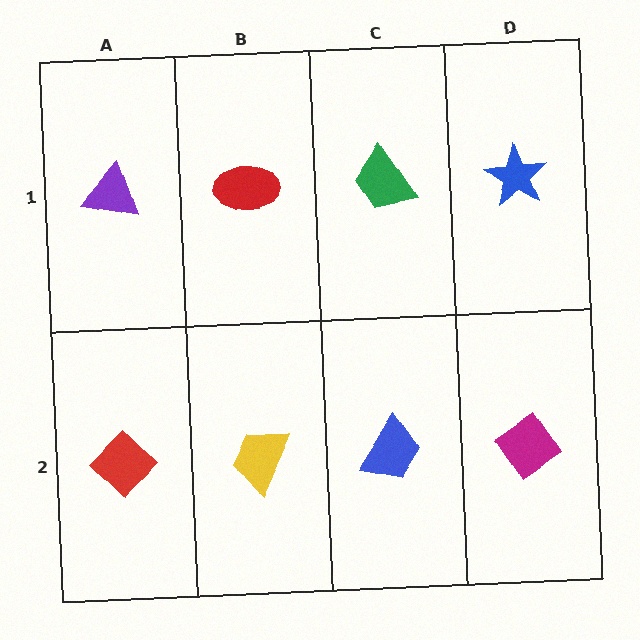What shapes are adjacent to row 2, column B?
A red ellipse (row 1, column B), a red diamond (row 2, column A), a blue trapezoid (row 2, column C).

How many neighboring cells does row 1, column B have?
3.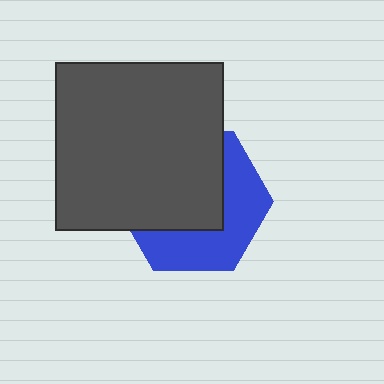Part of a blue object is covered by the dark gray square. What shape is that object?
It is a hexagon.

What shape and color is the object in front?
The object in front is a dark gray square.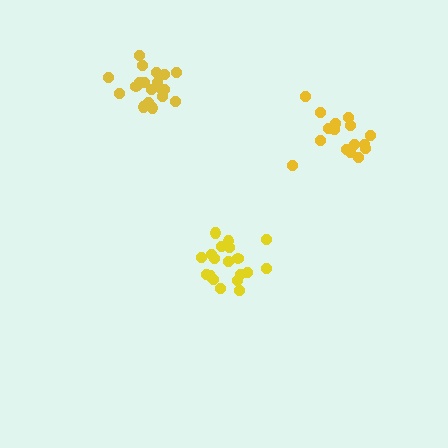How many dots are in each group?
Group 1: 19 dots, Group 2: 16 dots, Group 3: 19 dots (54 total).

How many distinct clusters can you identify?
There are 3 distinct clusters.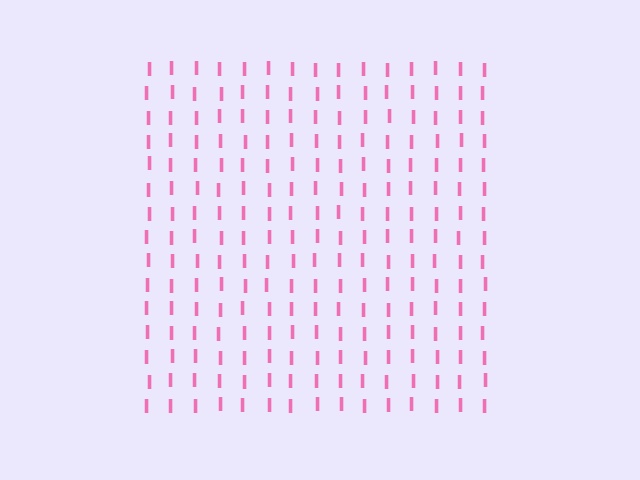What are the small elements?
The small elements are letter I's.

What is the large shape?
The large shape is a square.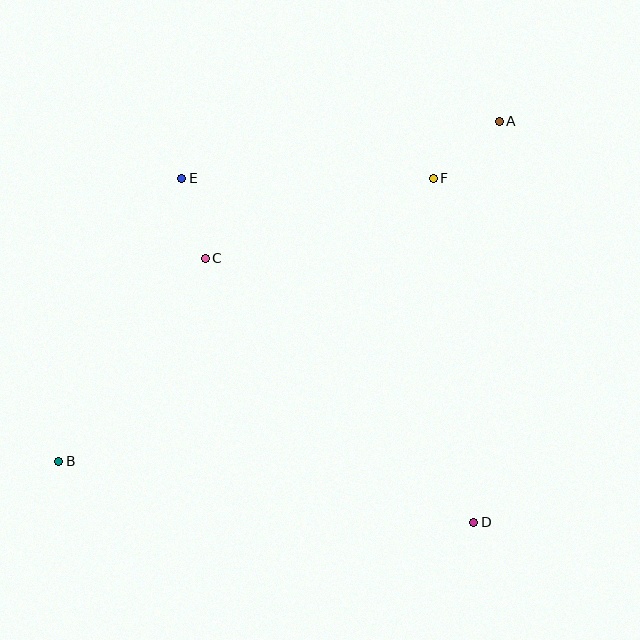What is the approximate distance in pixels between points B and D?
The distance between B and D is approximately 419 pixels.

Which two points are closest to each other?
Points C and E are closest to each other.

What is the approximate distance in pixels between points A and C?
The distance between A and C is approximately 324 pixels.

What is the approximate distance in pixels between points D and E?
The distance between D and E is approximately 451 pixels.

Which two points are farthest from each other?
Points A and B are farthest from each other.